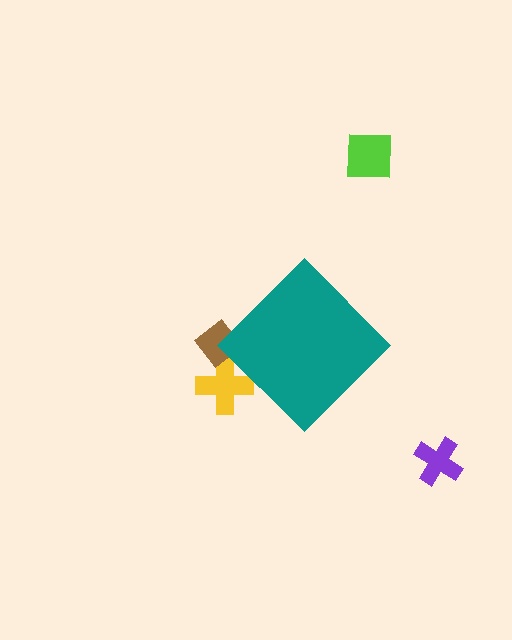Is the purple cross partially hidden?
No, the purple cross is fully visible.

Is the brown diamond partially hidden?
Yes, the brown diamond is partially hidden behind the teal diamond.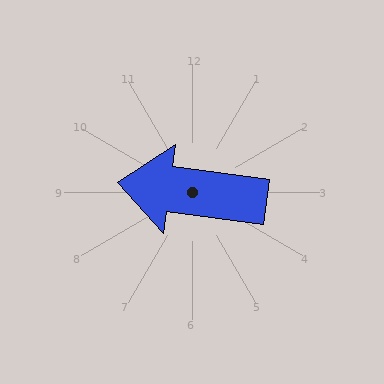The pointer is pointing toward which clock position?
Roughly 9 o'clock.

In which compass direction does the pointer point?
West.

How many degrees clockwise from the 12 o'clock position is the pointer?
Approximately 278 degrees.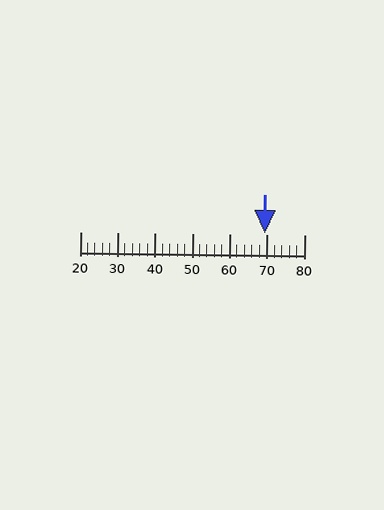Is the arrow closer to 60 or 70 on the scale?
The arrow is closer to 70.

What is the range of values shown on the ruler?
The ruler shows values from 20 to 80.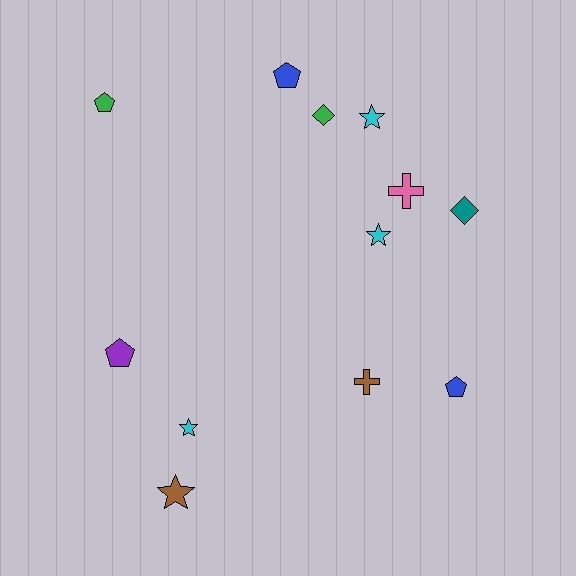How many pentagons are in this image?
There are 4 pentagons.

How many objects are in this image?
There are 12 objects.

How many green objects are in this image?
There are 2 green objects.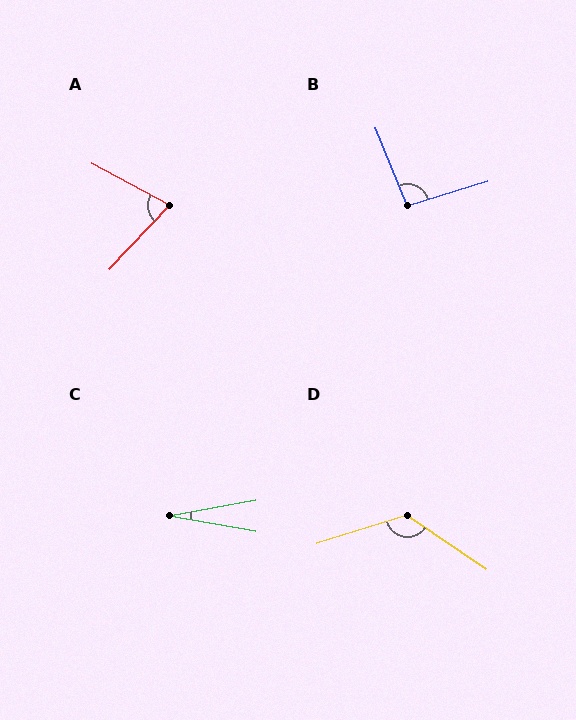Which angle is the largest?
D, at approximately 128 degrees.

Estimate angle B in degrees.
Approximately 95 degrees.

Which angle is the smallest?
C, at approximately 20 degrees.